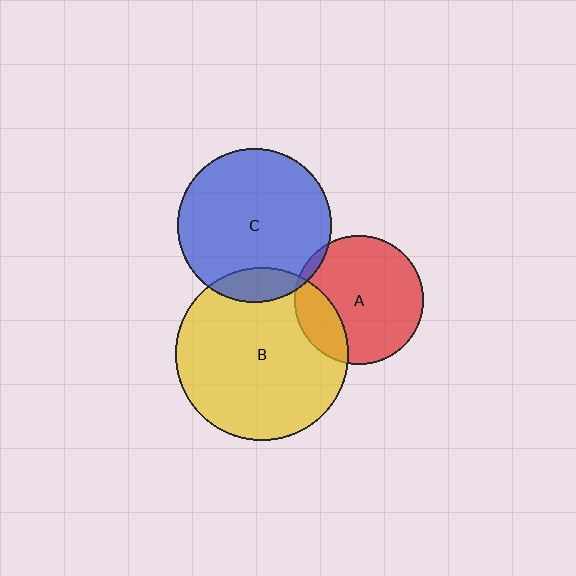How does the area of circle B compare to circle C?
Approximately 1.3 times.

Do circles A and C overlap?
Yes.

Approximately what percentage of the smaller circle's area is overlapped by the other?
Approximately 5%.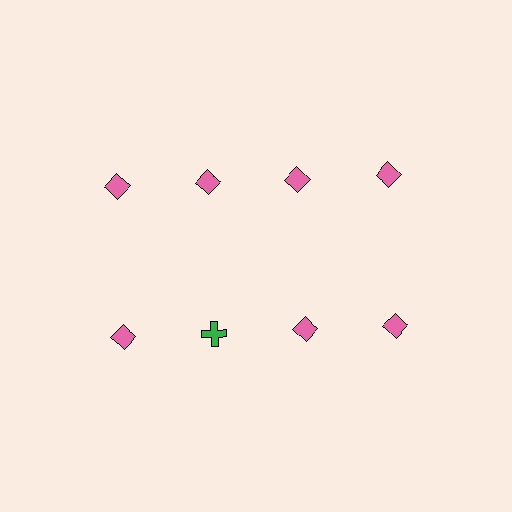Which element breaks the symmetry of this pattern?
The green cross in the second row, second from left column breaks the symmetry. All other shapes are pink diamonds.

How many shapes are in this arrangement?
There are 8 shapes arranged in a grid pattern.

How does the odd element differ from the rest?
It differs in both color (green instead of pink) and shape (cross instead of diamond).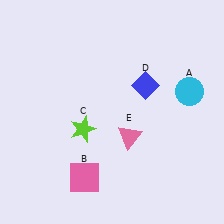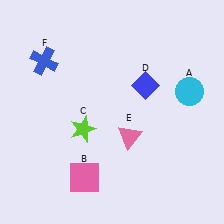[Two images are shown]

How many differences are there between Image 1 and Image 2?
There is 1 difference between the two images.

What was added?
A blue cross (F) was added in Image 2.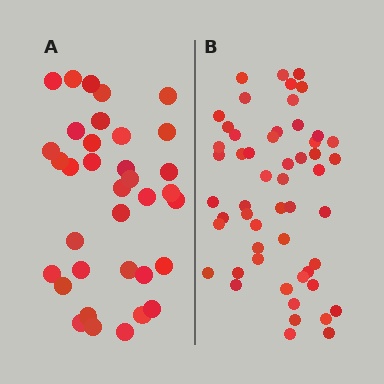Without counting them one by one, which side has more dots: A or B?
Region B (the right region) has more dots.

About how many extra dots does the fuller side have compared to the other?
Region B has approximately 20 more dots than region A.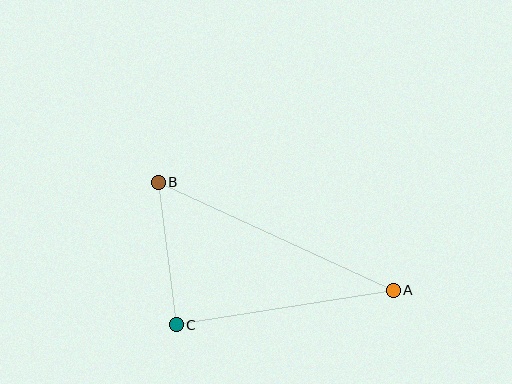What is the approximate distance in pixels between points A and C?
The distance between A and C is approximately 220 pixels.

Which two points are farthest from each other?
Points A and B are farthest from each other.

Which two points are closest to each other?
Points B and C are closest to each other.